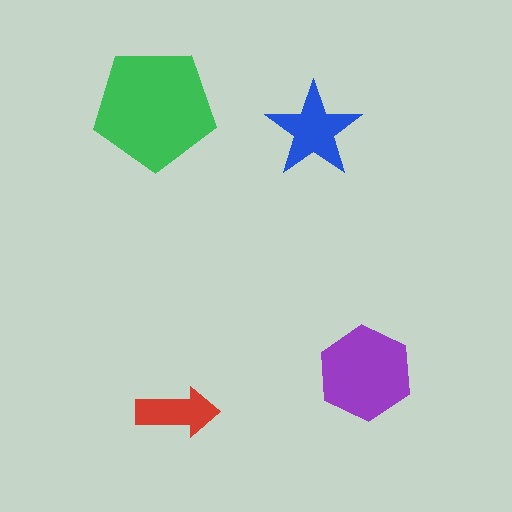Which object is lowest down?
The red arrow is bottommost.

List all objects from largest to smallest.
The green pentagon, the purple hexagon, the blue star, the red arrow.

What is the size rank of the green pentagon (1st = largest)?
1st.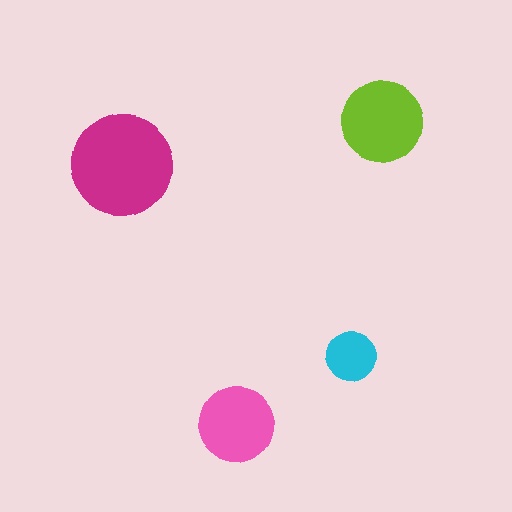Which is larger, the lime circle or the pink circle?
The lime one.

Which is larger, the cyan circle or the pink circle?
The pink one.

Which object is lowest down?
The pink circle is bottommost.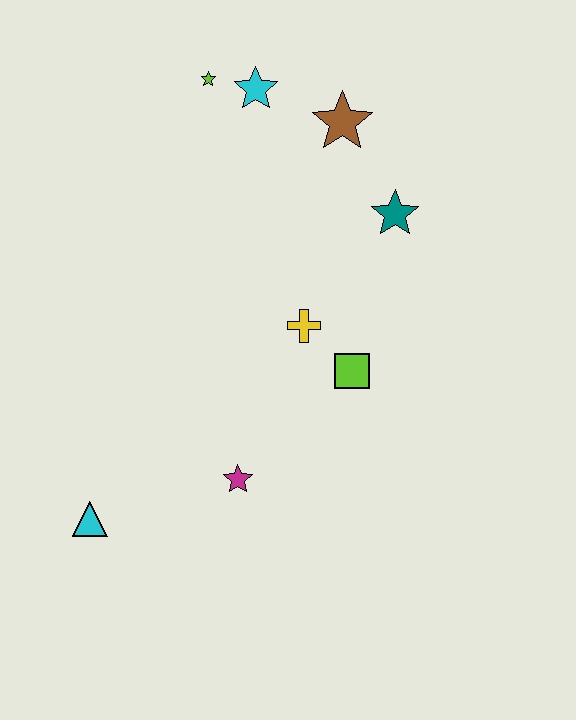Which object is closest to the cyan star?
The lime star is closest to the cyan star.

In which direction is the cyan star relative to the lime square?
The cyan star is above the lime square.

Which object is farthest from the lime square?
The lime star is farthest from the lime square.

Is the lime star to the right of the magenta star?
No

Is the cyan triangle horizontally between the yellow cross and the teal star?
No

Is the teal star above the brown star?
No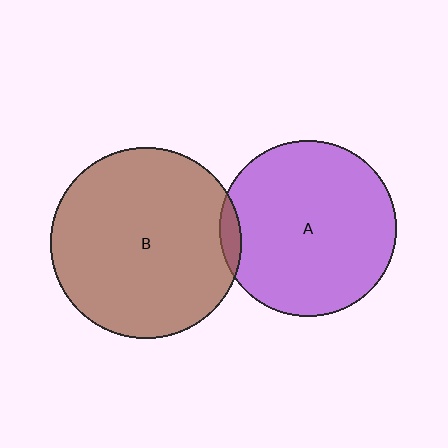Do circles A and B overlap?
Yes.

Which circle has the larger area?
Circle B (brown).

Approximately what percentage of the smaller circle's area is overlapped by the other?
Approximately 5%.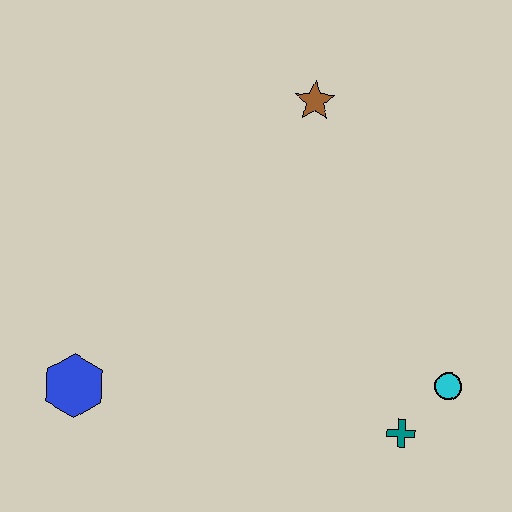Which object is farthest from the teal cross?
The brown star is farthest from the teal cross.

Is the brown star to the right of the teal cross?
No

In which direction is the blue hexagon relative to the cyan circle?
The blue hexagon is to the left of the cyan circle.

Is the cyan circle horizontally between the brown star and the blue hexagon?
No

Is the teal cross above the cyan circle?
No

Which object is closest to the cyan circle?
The teal cross is closest to the cyan circle.